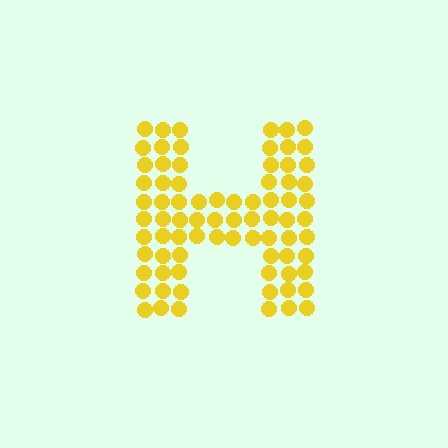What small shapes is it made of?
It is made of small circles.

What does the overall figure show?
The overall figure shows the letter H.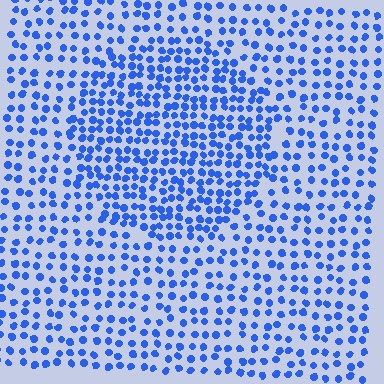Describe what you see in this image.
The image contains small blue elements arranged at two different densities. A circle-shaped region is visible where the elements are more densely packed than the surrounding area.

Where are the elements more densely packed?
The elements are more densely packed inside the circle boundary.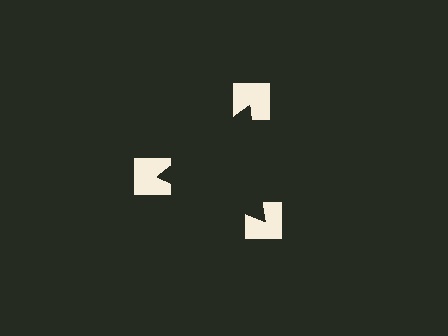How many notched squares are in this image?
There are 3 — one at each vertex of the illusory triangle.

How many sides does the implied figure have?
3 sides.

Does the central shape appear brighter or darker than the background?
It typically appears slightly darker than the background, even though no actual brightness change is drawn.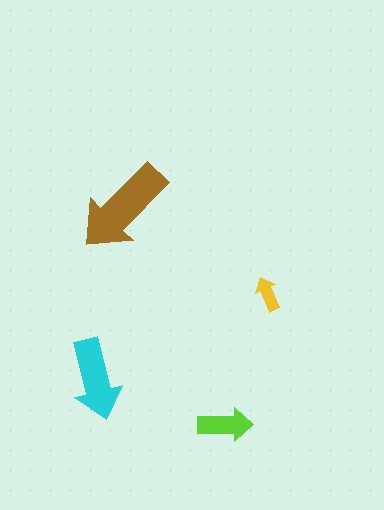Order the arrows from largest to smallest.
the brown one, the cyan one, the lime one, the yellow one.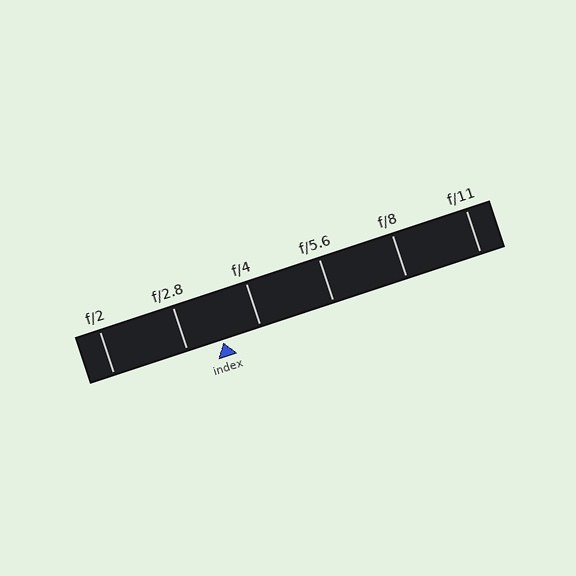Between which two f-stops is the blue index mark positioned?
The index mark is between f/2.8 and f/4.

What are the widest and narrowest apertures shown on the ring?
The widest aperture shown is f/2 and the narrowest is f/11.